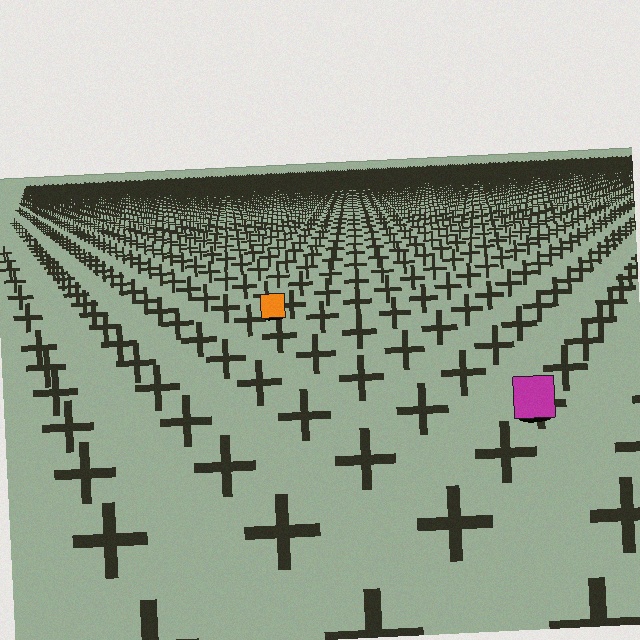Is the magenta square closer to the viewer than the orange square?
Yes. The magenta square is closer — you can tell from the texture gradient: the ground texture is coarser near it.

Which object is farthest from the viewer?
The orange square is farthest from the viewer. It appears smaller and the ground texture around it is denser.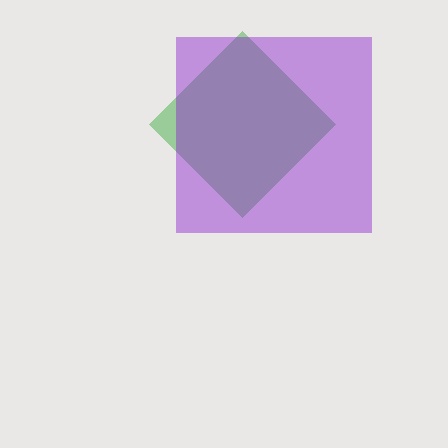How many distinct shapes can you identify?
There are 2 distinct shapes: a green diamond, a purple square.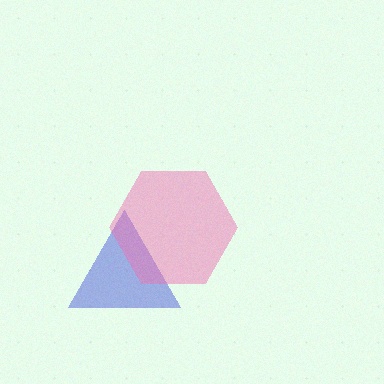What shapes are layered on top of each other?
The layered shapes are: a blue triangle, a pink hexagon.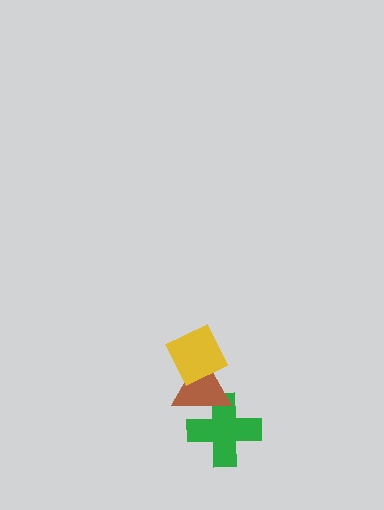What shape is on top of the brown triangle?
The yellow diamond is on top of the brown triangle.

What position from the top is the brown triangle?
The brown triangle is 2nd from the top.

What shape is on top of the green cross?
The brown triangle is on top of the green cross.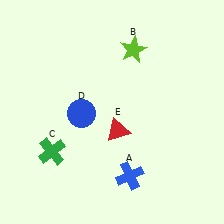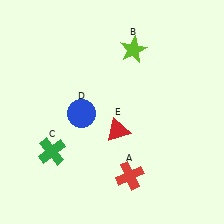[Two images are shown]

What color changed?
The cross (A) changed from blue in Image 1 to red in Image 2.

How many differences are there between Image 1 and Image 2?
There is 1 difference between the two images.